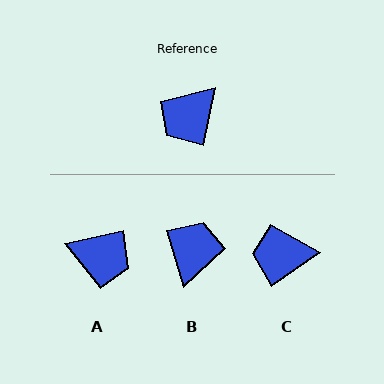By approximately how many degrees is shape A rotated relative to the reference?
Approximately 115 degrees counter-clockwise.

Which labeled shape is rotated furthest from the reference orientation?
B, about 151 degrees away.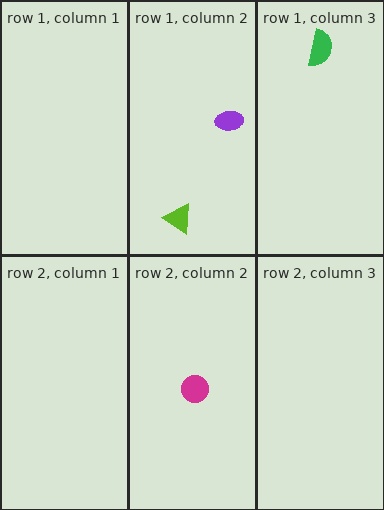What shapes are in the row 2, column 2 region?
The magenta circle.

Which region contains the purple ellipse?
The row 1, column 2 region.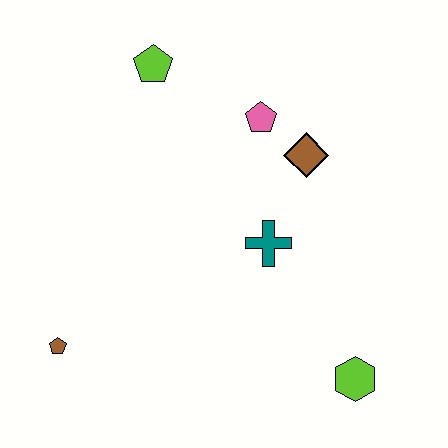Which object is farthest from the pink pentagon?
The brown pentagon is farthest from the pink pentagon.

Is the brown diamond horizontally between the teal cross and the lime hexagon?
Yes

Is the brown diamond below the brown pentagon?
No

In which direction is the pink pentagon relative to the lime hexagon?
The pink pentagon is above the lime hexagon.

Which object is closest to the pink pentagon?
The brown diamond is closest to the pink pentagon.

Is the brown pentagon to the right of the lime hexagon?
No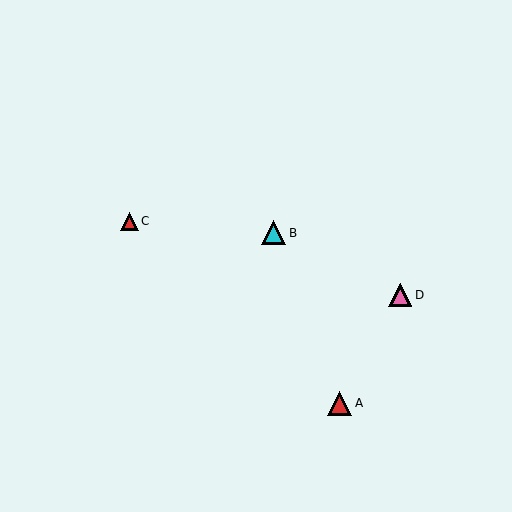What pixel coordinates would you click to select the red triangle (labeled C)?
Click at (129, 221) to select the red triangle C.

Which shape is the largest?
The cyan triangle (labeled B) is the largest.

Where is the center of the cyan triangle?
The center of the cyan triangle is at (274, 233).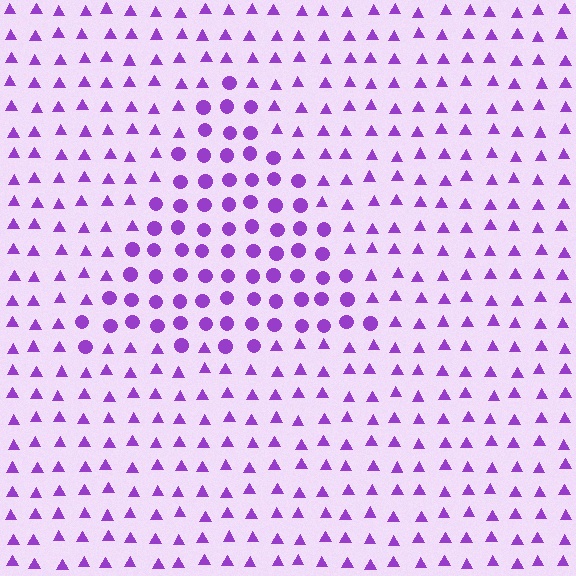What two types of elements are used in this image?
The image uses circles inside the triangle region and triangles outside it.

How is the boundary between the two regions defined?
The boundary is defined by a change in element shape: circles inside vs. triangles outside. All elements share the same color and spacing.